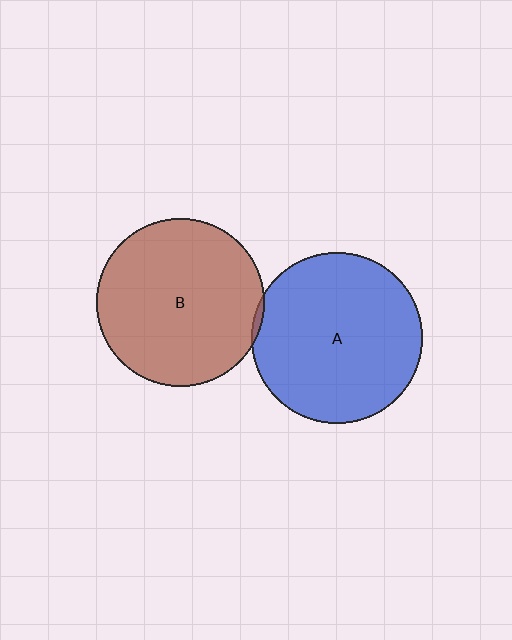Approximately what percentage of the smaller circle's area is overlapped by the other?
Approximately 5%.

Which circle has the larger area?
Circle A (blue).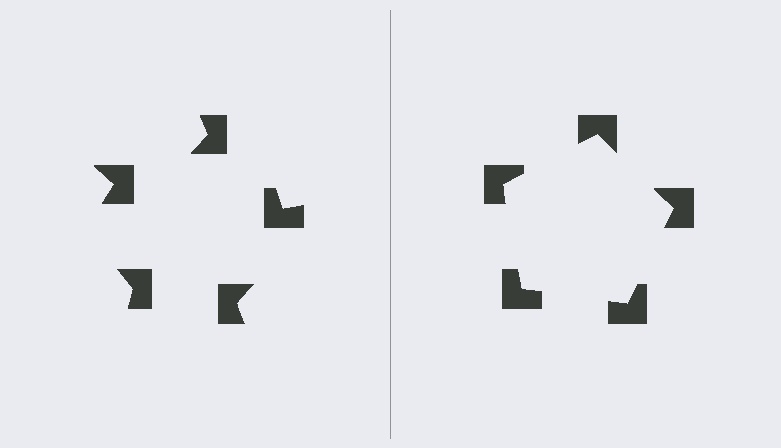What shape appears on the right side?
An illusory pentagon.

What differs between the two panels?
The notched squares are positioned identically on both sides; only the wedge orientations differ. On the right they align to a pentagon; on the left they are misaligned.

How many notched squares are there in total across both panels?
10 — 5 on each side.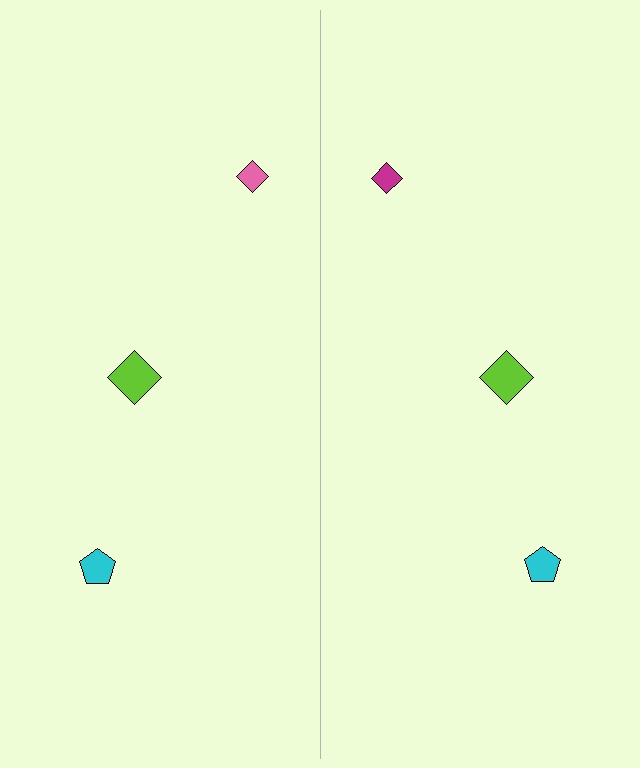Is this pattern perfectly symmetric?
No, the pattern is not perfectly symmetric. The magenta diamond on the right side breaks the symmetry — its mirror counterpart is pink.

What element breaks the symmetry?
The magenta diamond on the right side breaks the symmetry — its mirror counterpart is pink.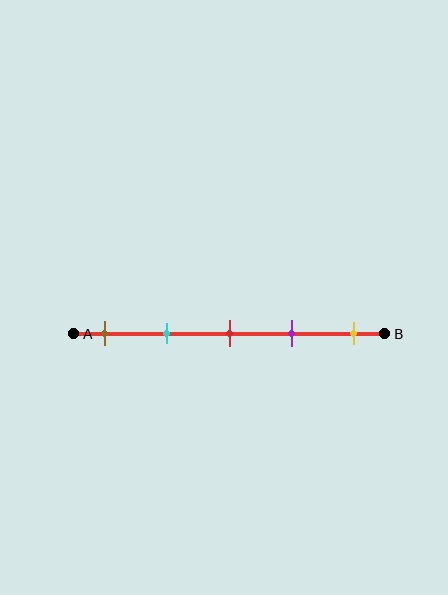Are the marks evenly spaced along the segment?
Yes, the marks are approximately evenly spaced.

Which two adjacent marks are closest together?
The red and purple marks are the closest adjacent pair.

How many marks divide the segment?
There are 5 marks dividing the segment.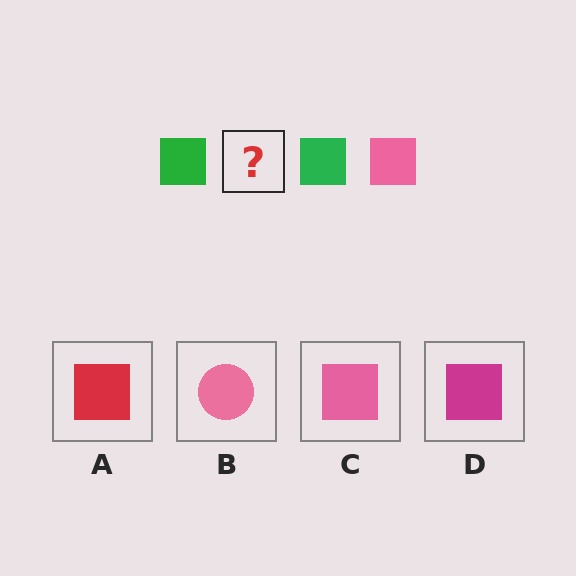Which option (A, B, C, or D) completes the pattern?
C.